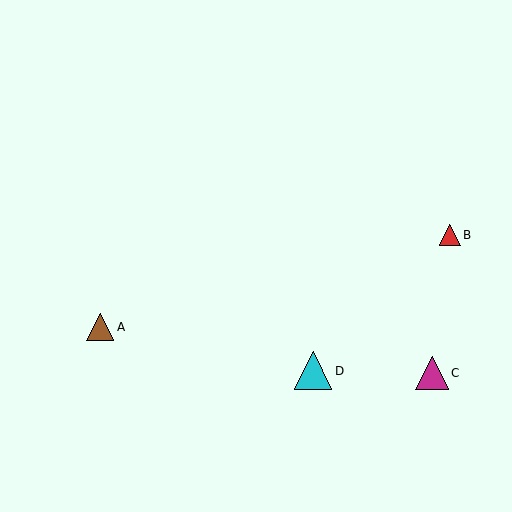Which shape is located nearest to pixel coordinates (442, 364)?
The magenta triangle (labeled C) at (432, 373) is nearest to that location.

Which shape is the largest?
The cyan triangle (labeled D) is the largest.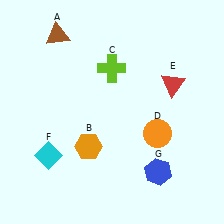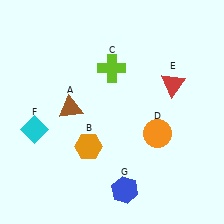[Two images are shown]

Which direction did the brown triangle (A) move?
The brown triangle (A) moved down.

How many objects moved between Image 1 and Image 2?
3 objects moved between the two images.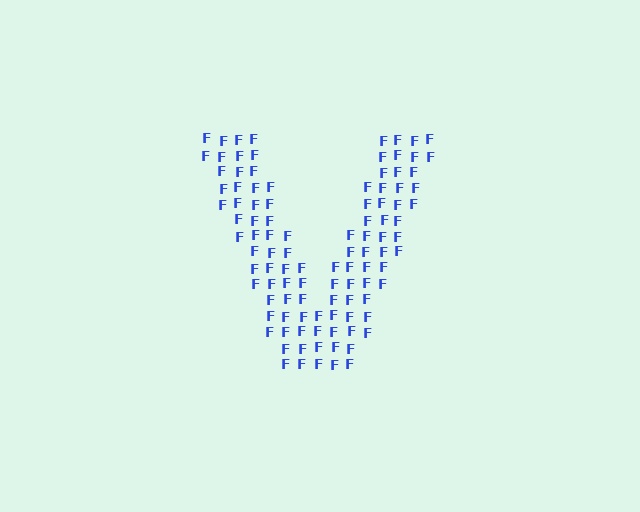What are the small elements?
The small elements are letter F's.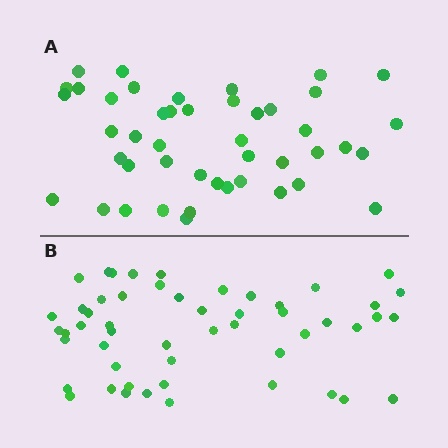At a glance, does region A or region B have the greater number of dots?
Region B (the bottom region) has more dots.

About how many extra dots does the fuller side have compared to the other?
Region B has roughly 8 or so more dots than region A.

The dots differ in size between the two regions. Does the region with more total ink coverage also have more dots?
No. Region A has more total ink coverage because its dots are larger, but region B actually contains more individual dots. Total area can be misleading — the number of items is what matters here.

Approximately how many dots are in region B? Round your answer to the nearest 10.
About 50 dots. (The exact count is 52, which rounds to 50.)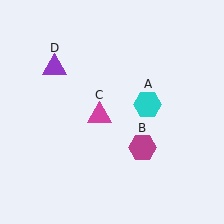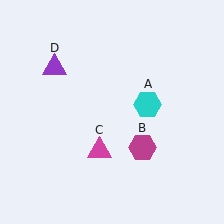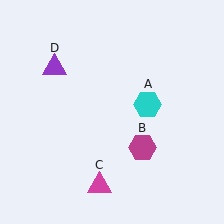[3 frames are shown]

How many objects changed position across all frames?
1 object changed position: magenta triangle (object C).